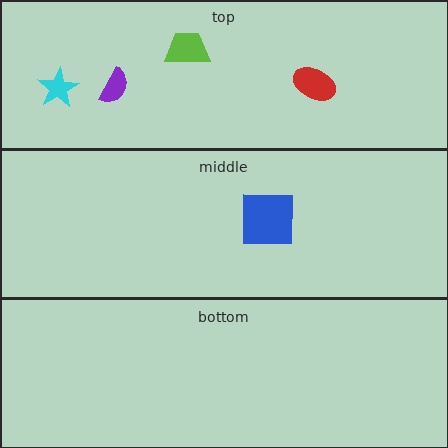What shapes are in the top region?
The red ellipse, the cyan star, the purple semicircle, the lime trapezoid.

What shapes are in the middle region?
The blue square.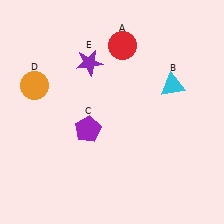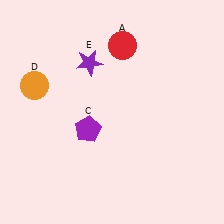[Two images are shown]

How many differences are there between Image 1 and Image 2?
There is 1 difference between the two images.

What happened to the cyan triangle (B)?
The cyan triangle (B) was removed in Image 2. It was in the top-right area of Image 1.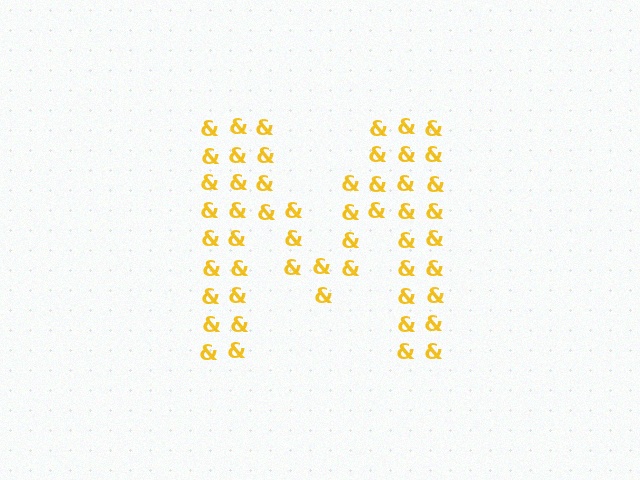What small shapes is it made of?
It is made of small ampersands.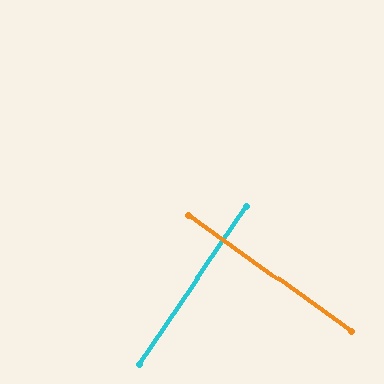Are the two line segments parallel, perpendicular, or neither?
Perpendicular — they meet at approximately 89°.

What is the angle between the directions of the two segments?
Approximately 89 degrees.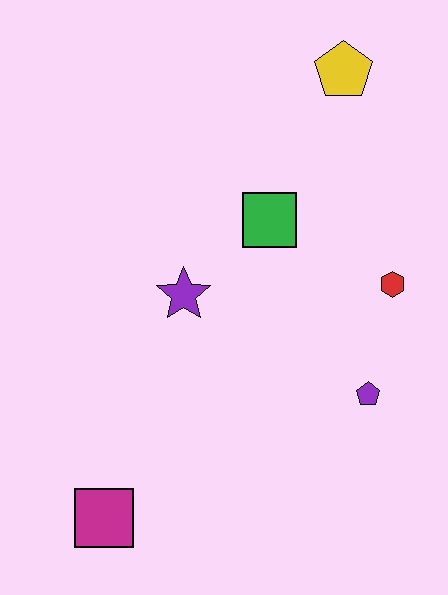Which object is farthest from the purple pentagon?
The yellow pentagon is farthest from the purple pentagon.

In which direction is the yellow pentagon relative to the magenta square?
The yellow pentagon is above the magenta square.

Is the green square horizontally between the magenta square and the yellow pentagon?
Yes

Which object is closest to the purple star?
The green square is closest to the purple star.